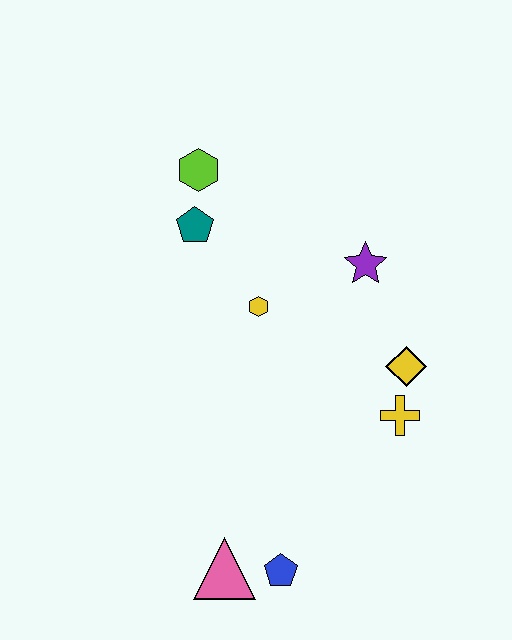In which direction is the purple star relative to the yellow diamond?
The purple star is above the yellow diamond.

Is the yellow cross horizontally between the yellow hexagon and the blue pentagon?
No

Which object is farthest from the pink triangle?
The lime hexagon is farthest from the pink triangle.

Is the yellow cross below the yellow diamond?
Yes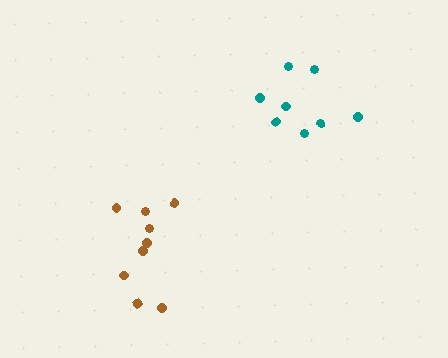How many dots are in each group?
Group 1: 9 dots, Group 2: 8 dots (17 total).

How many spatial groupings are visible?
There are 2 spatial groupings.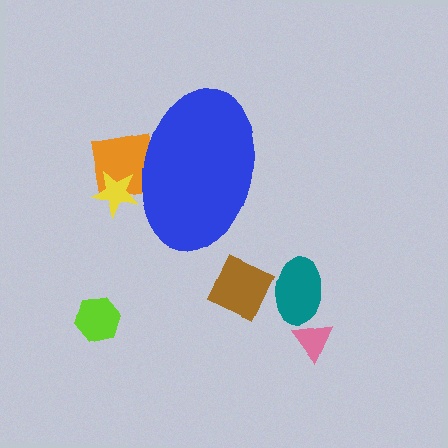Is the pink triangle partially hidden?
No, the pink triangle is fully visible.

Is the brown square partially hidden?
No, the brown square is fully visible.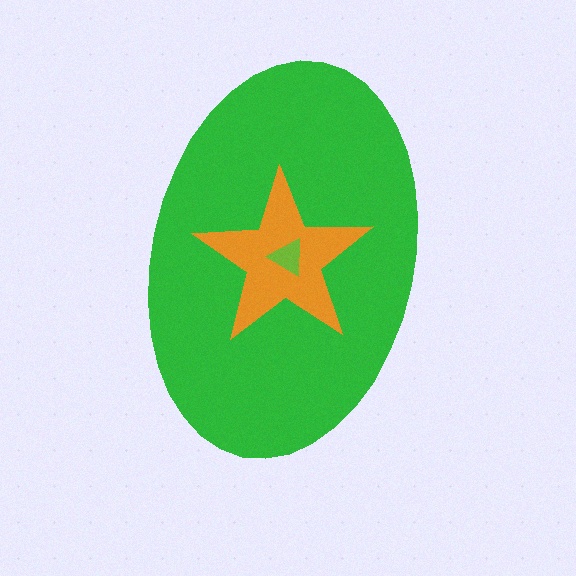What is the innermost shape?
The lime triangle.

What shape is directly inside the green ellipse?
The orange star.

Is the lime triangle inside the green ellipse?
Yes.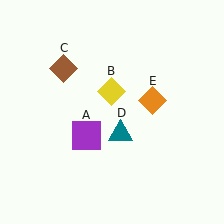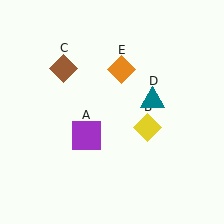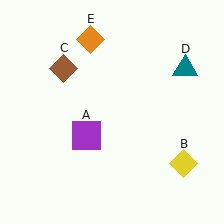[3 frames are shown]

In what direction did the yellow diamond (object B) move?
The yellow diamond (object B) moved down and to the right.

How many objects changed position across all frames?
3 objects changed position: yellow diamond (object B), teal triangle (object D), orange diamond (object E).